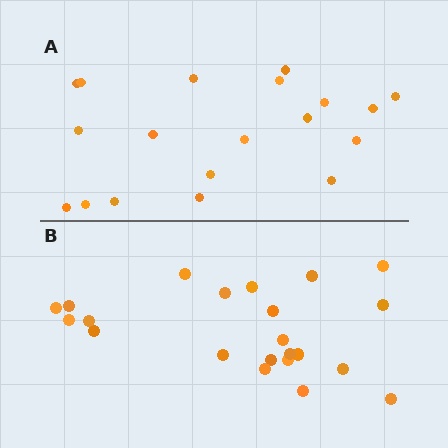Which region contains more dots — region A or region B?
Region B (the bottom region) has more dots.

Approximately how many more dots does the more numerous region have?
Region B has just a few more — roughly 2 or 3 more dots than region A.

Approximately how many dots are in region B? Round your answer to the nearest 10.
About 20 dots. (The exact count is 22, which rounds to 20.)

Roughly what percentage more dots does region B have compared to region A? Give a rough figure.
About 15% more.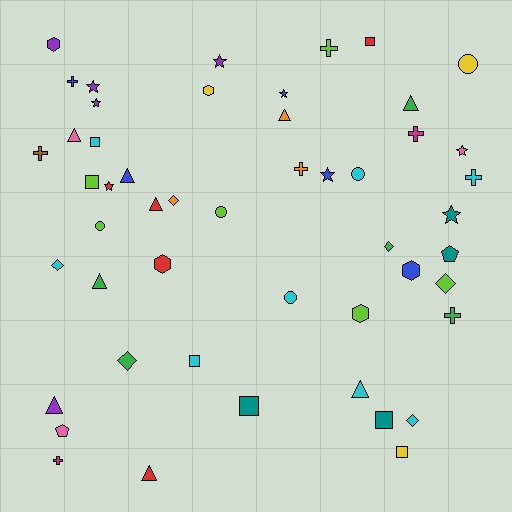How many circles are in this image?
There are 5 circles.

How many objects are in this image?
There are 50 objects.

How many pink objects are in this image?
There are 3 pink objects.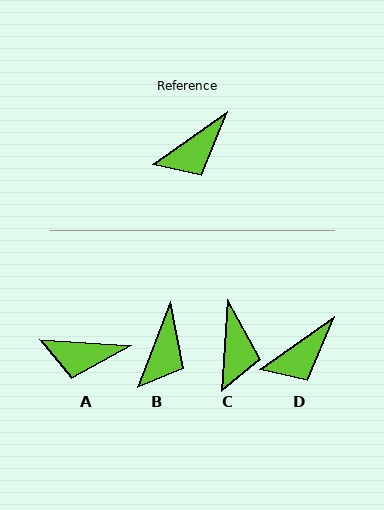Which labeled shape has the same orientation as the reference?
D.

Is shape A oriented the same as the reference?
No, it is off by about 39 degrees.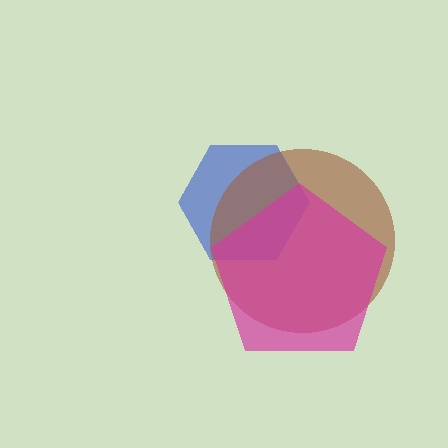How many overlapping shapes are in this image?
There are 3 overlapping shapes in the image.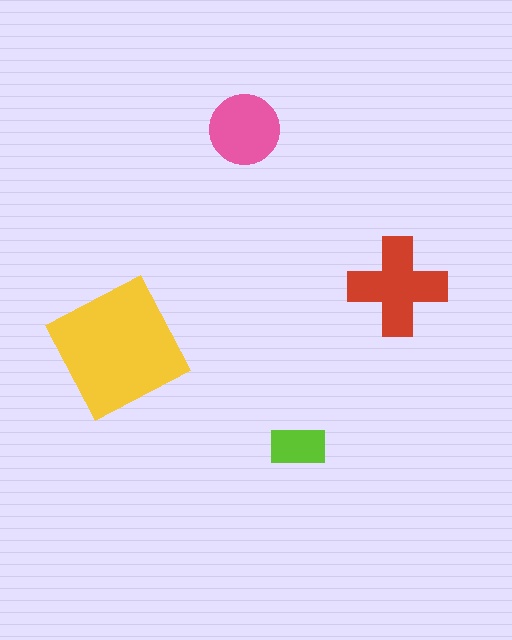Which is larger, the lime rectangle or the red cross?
The red cross.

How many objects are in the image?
There are 4 objects in the image.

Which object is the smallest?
The lime rectangle.